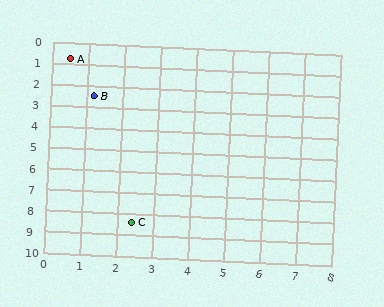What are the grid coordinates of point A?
Point A is at approximately (0.5, 0.8).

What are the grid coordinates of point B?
Point B is at approximately (1.2, 2.5).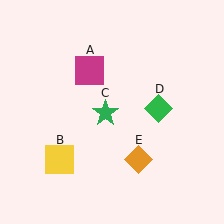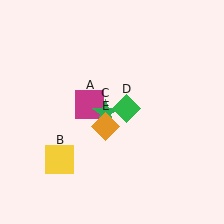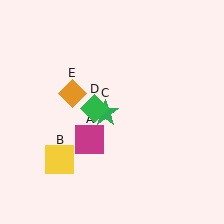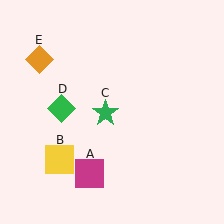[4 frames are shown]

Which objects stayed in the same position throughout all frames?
Yellow square (object B) and green star (object C) remained stationary.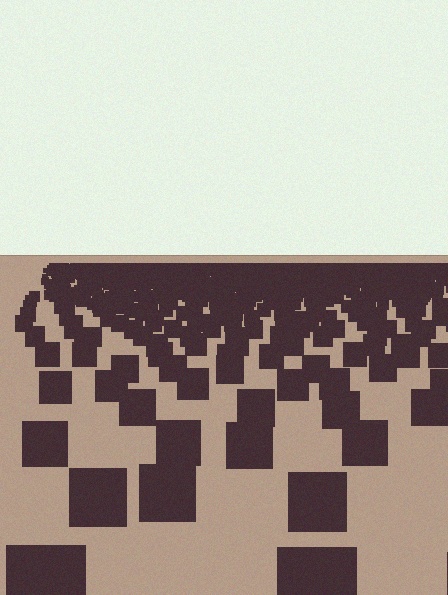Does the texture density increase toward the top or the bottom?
Density increases toward the top.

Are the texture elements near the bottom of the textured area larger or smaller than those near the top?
Larger. Near the bottom, elements are closer to the viewer and appear at a bigger on-screen size.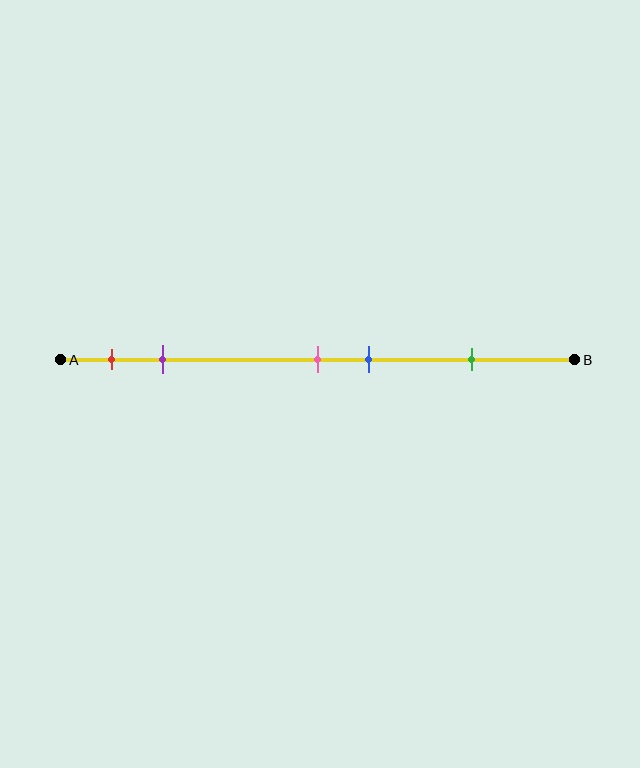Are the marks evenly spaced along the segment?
No, the marks are not evenly spaced.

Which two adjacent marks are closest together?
The pink and blue marks are the closest adjacent pair.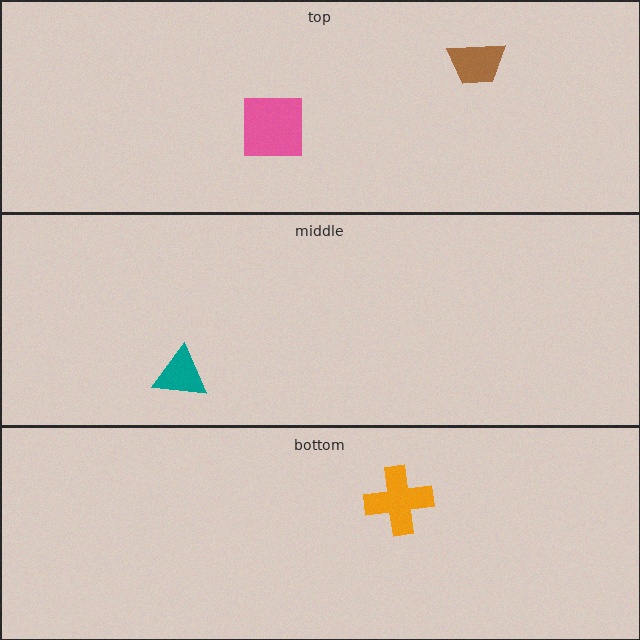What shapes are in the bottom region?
The orange cross.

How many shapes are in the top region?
2.